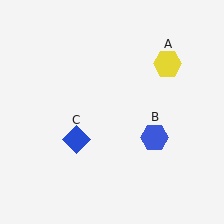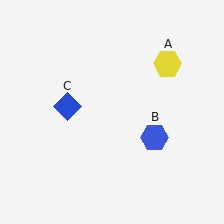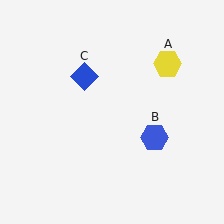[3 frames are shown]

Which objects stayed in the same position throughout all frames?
Yellow hexagon (object A) and blue hexagon (object B) remained stationary.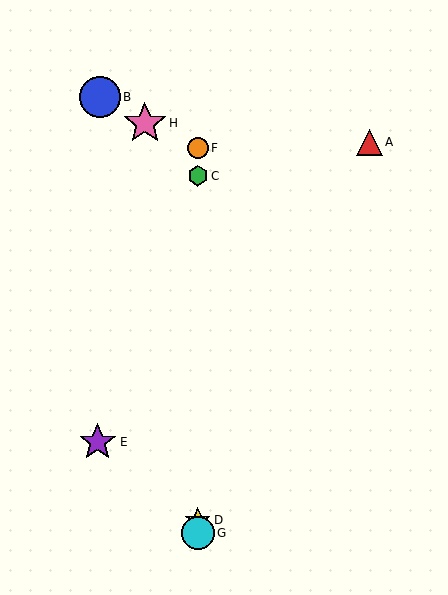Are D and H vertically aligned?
No, D is at x≈198 and H is at x≈145.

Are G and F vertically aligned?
Yes, both are at x≈198.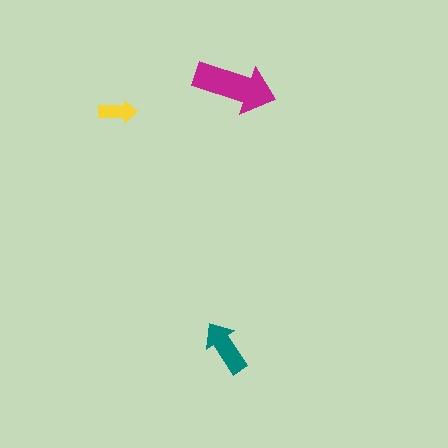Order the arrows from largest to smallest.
the magenta one, the teal one, the yellow one.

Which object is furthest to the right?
The magenta arrow is rightmost.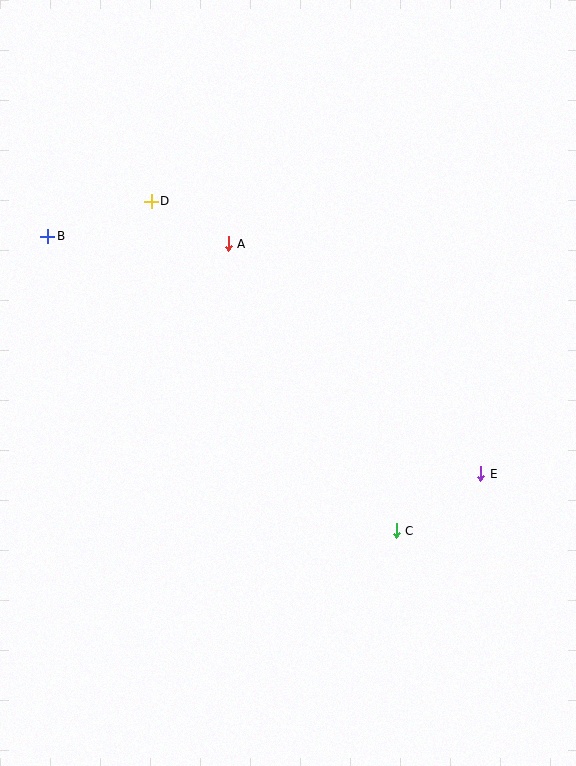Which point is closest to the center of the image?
Point A at (228, 244) is closest to the center.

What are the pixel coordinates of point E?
Point E is at (481, 474).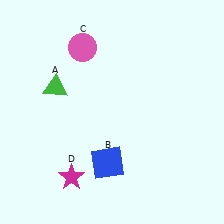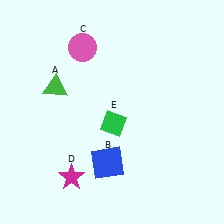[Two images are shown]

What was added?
A green diamond (E) was added in Image 2.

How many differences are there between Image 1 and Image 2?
There is 1 difference between the two images.